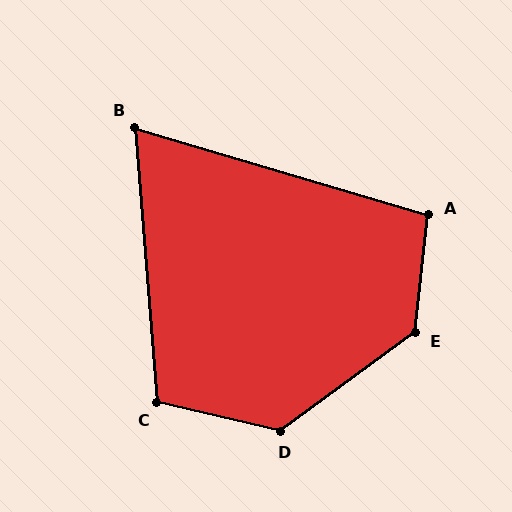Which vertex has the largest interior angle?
E, at approximately 132 degrees.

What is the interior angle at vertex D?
Approximately 131 degrees (obtuse).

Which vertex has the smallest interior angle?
B, at approximately 69 degrees.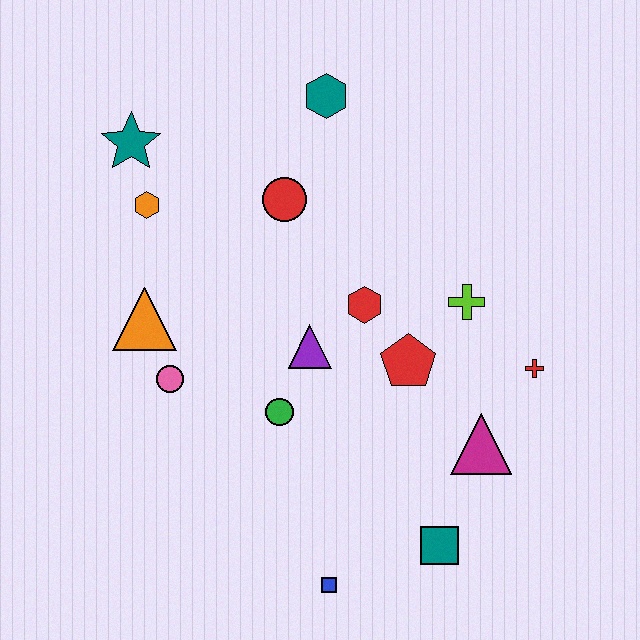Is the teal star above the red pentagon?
Yes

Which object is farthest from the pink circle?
The red cross is farthest from the pink circle.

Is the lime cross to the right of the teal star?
Yes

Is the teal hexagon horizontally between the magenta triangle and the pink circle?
Yes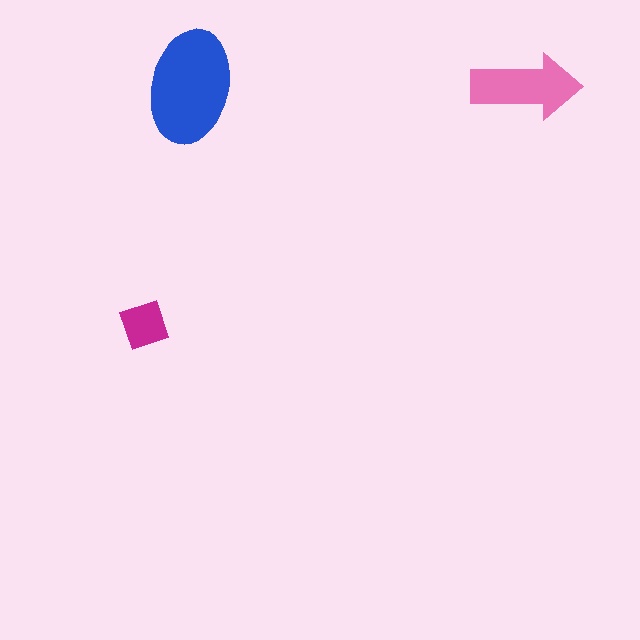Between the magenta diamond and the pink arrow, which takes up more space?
The pink arrow.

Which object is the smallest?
The magenta diamond.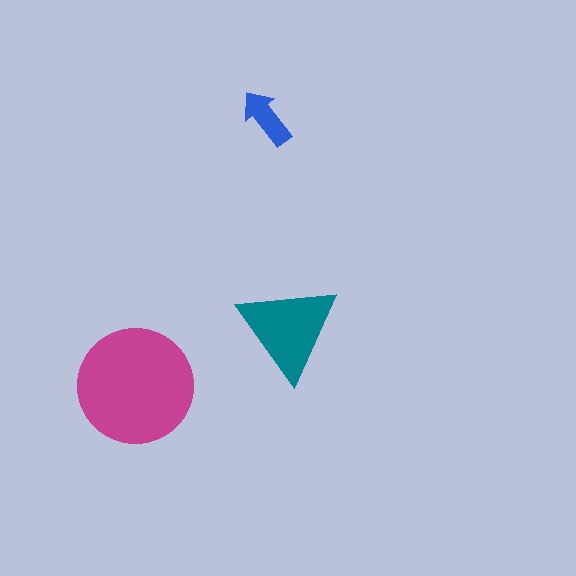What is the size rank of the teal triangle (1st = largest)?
2nd.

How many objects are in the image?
There are 3 objects in the image.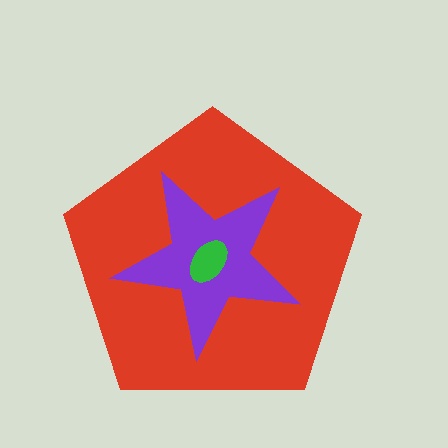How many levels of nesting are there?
3.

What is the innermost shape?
The green ellipse.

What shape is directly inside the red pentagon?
The purple star.